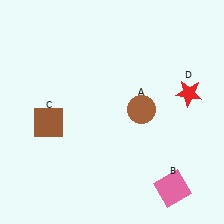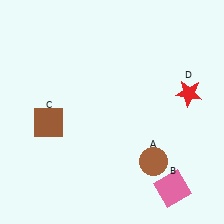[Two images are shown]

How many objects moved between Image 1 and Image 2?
1 object moved between the two images.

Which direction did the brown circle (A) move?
The brown circle (A) moved down.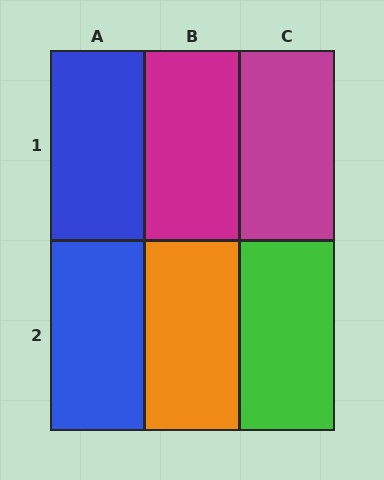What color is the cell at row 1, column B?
Magenta.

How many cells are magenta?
2 cells are magenta.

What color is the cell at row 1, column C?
Magenta.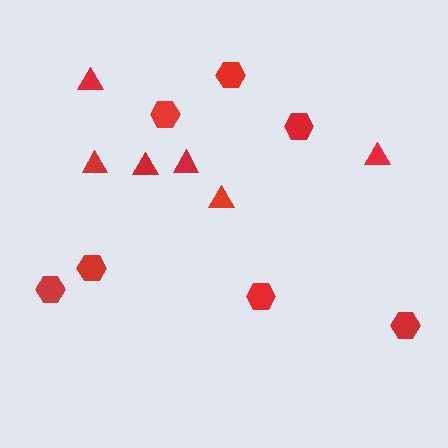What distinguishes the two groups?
There are 2 groups: one group of hexagons (7) and one group of triangles (6).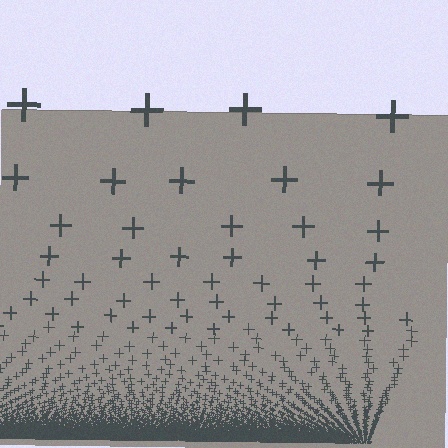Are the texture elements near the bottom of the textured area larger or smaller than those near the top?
Smaller. The gradient is inverted — elements near the bottom are smaller and denser.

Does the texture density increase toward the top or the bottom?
Density increases toward the bottom.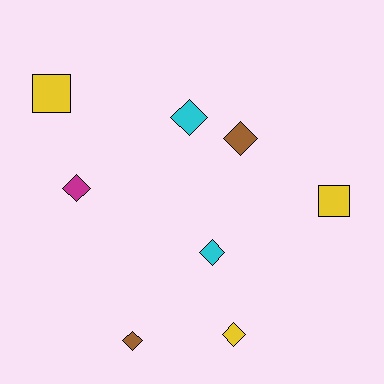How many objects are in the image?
There are 8 objects.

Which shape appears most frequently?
Diamond, with 6 objects.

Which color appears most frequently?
Yellow, with 3 objects.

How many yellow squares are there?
There are 2 yellow squares.